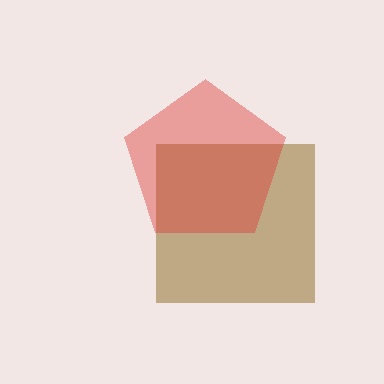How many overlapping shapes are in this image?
There are 2 overlapping shapes in the image.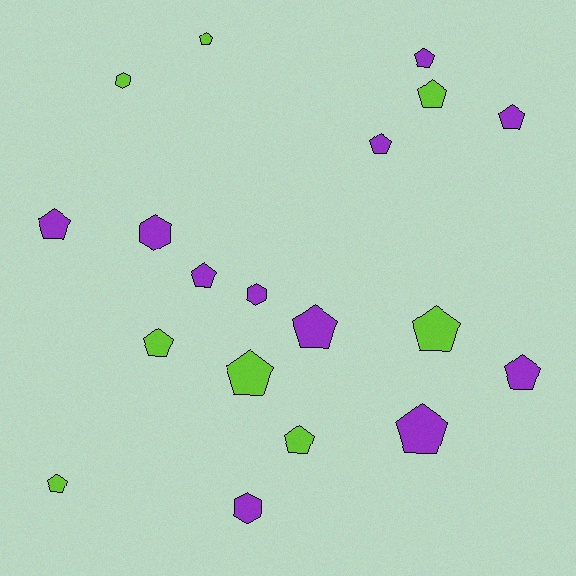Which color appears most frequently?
Purple, with 11 objects.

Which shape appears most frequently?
Pentagon, with 15 objects.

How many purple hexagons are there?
There are 3 purple hexagons.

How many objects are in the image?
There are 19 objects.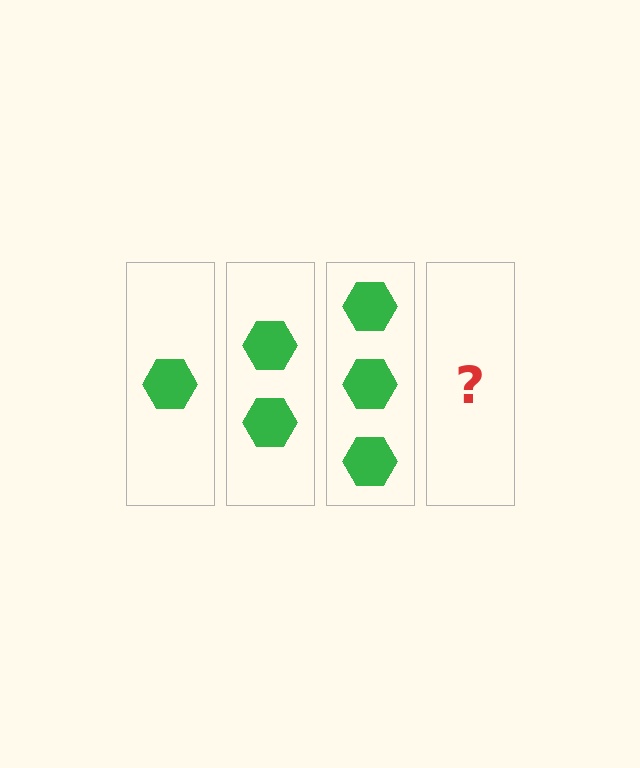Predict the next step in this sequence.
The next step is 4 hexagons.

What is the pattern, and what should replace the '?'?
The pattern is that each step adds one more hexagon. The '?' should be 4 hexagons.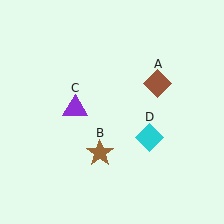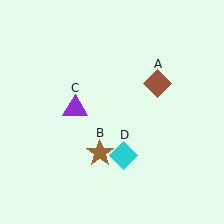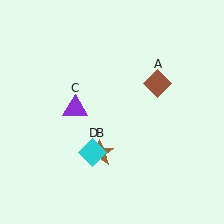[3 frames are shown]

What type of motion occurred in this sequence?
The cyan diamond (object D) rotated clockwise around the center of the scene.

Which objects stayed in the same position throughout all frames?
Brown diamond (object A) and brown star (object B) and purple triangle (object C) remained stationary.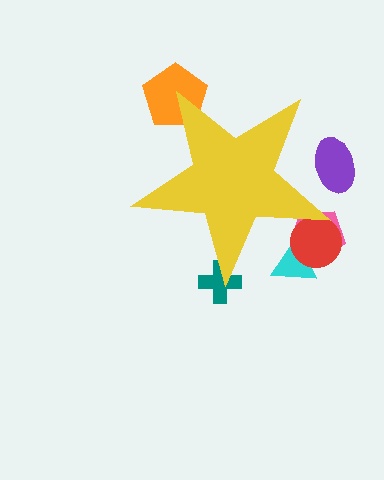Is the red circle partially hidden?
Yes, the red circle is partially hidden behind the yellow star.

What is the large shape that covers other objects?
A yellow star.